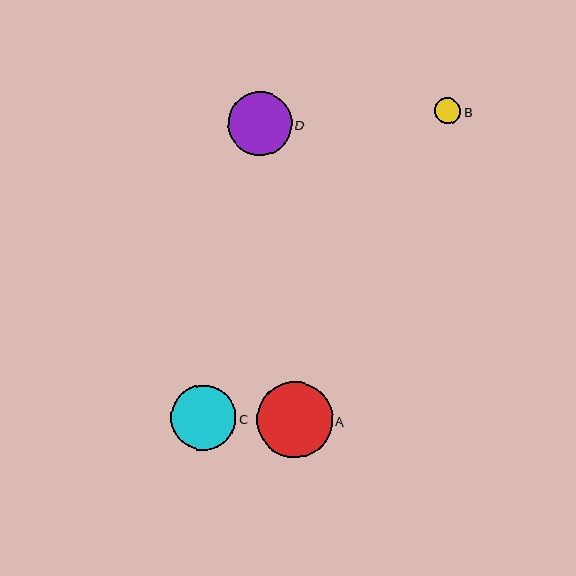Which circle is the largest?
Circle A is the largest with a size of approximately 76 pixels.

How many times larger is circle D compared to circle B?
Circle D is approximately 2.5 times the size of circle B.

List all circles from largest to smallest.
From largest to smallest: A, C, D, B.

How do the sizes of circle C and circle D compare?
Circle C and circle D are approximately the same size.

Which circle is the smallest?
Circle B is the smallest with a size of approximately 26 pixels.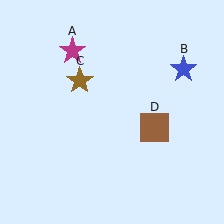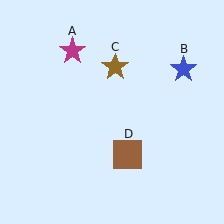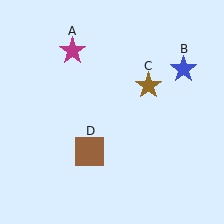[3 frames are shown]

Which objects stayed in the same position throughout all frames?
Magenta star (object A) and blue star (object B) remained stationary.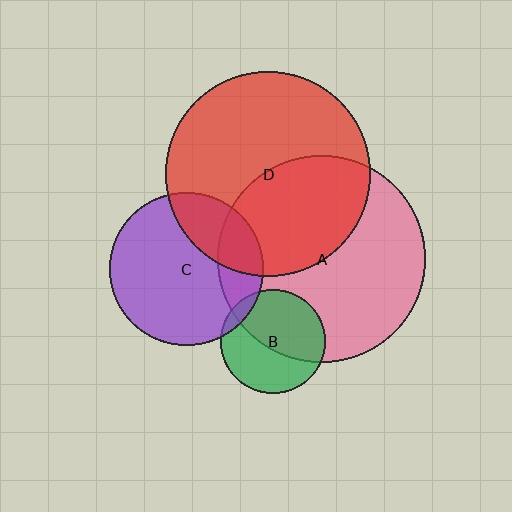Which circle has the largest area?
Circle A (pink).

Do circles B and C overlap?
Yes.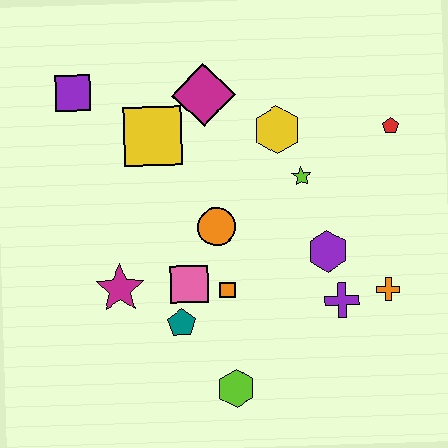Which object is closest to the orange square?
The pink square is closest to the orange square.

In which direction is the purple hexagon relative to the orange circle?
The purple hexagon is to the right of the orange circle.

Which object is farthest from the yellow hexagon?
The lime hexagon is farthest from the yellow hexagon.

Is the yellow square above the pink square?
Yes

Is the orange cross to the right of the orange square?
Yes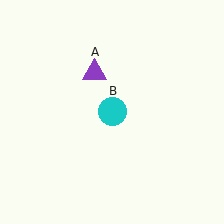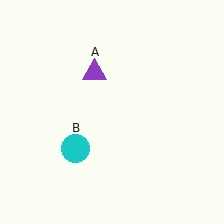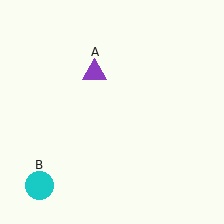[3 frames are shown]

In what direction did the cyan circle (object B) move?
The cyan circle (object B) moved down and to the left.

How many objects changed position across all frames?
1 object changed position: cyan circle (object B).